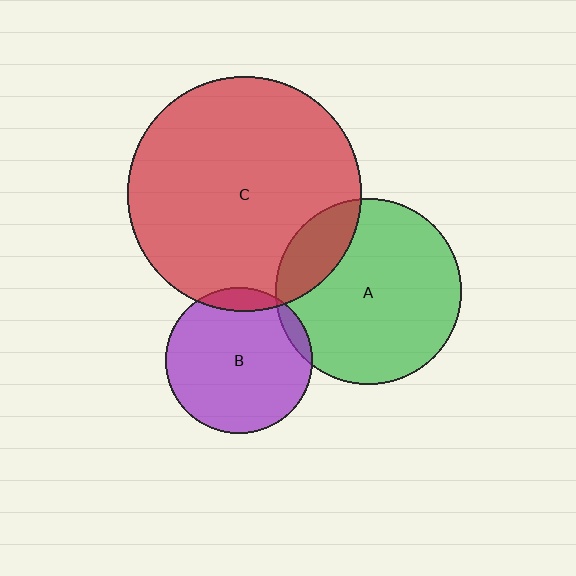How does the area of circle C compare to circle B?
Approximately 2.5 times.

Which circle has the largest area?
Circle C (red).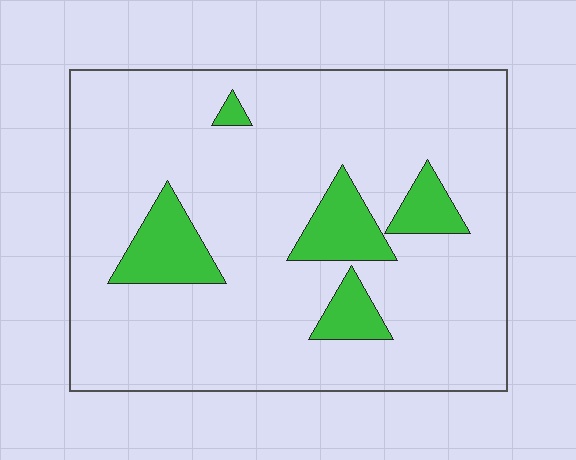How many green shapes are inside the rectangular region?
5.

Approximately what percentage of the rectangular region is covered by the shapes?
Approximately 15%.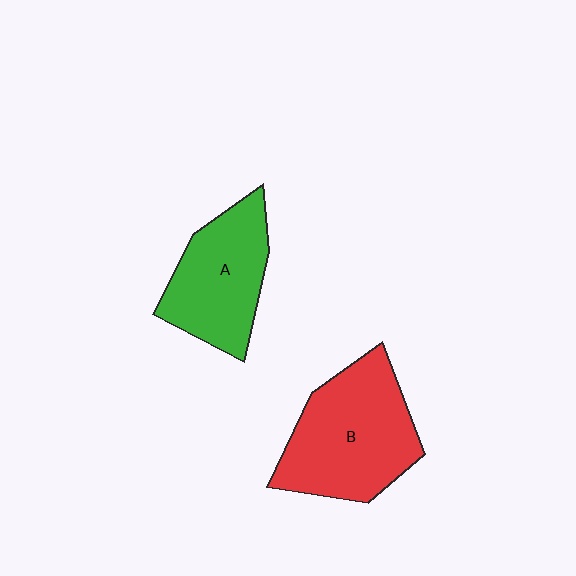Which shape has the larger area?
Shape B (red).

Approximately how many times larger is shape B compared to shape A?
Approximately 1.3 times.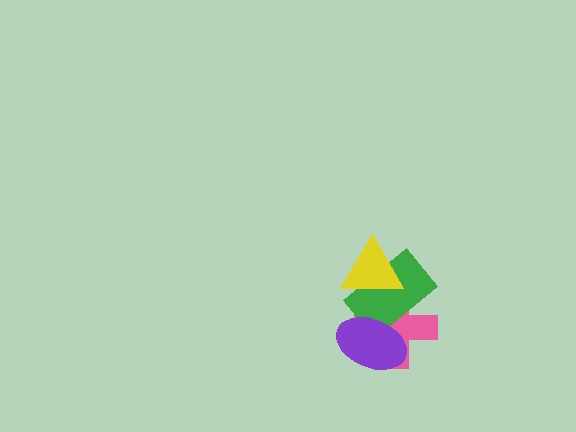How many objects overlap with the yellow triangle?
2 objects overlap with the yellow triangle.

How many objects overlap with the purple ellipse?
2 objects overlap with the purple ellipse.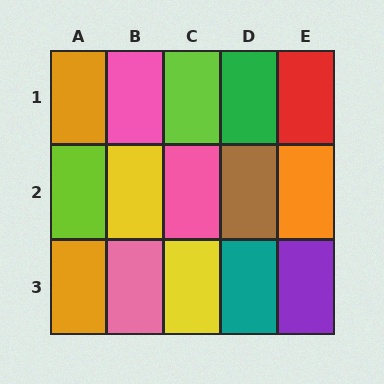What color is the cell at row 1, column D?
Green.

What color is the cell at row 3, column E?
Purple.